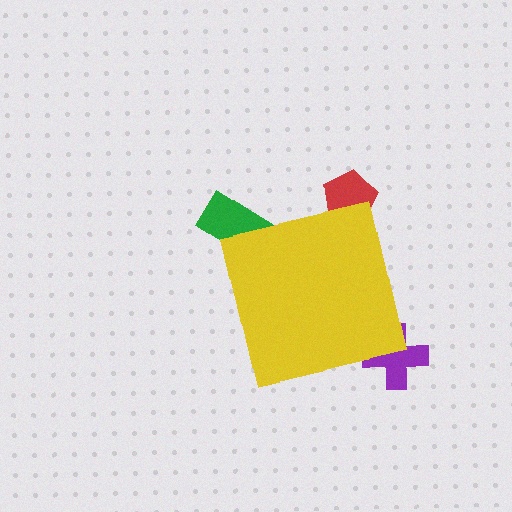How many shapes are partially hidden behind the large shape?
3 shapes are partially hidden.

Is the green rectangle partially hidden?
Yes, the green rectangle is partially hidden behind the yellow square.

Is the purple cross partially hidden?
Yes, the purple cross is partially hidden behind the yellow square.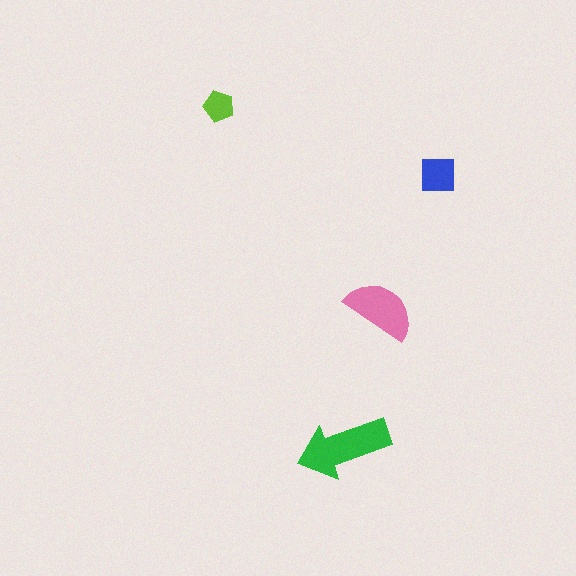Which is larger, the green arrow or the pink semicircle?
The green arrow.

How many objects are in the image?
There are 4 objects in the image.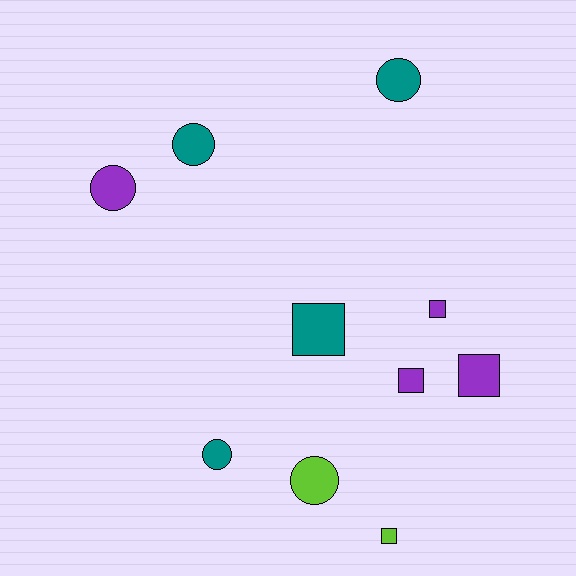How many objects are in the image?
There are 10 objects.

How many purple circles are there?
There is 1 purple circle.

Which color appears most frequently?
Purple, with 4 objects.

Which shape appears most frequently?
Circle, with 5 objects.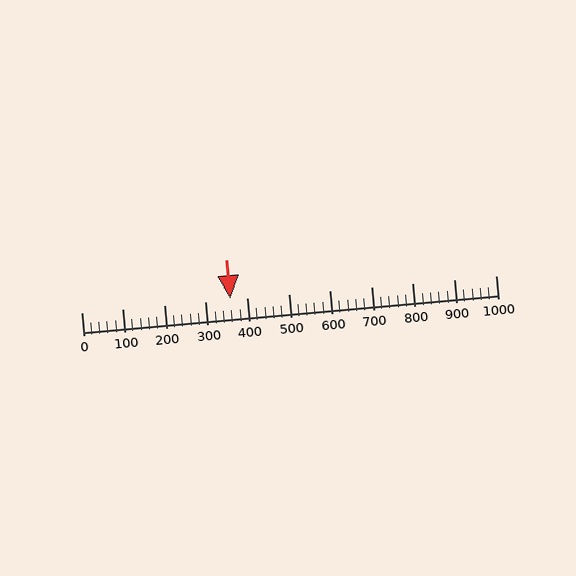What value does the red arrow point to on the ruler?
The red arrow points to approximately 360.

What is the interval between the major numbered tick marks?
The major tick marks are spaced 100 units apart.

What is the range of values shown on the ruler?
The ruler shows values from 0 to 1000.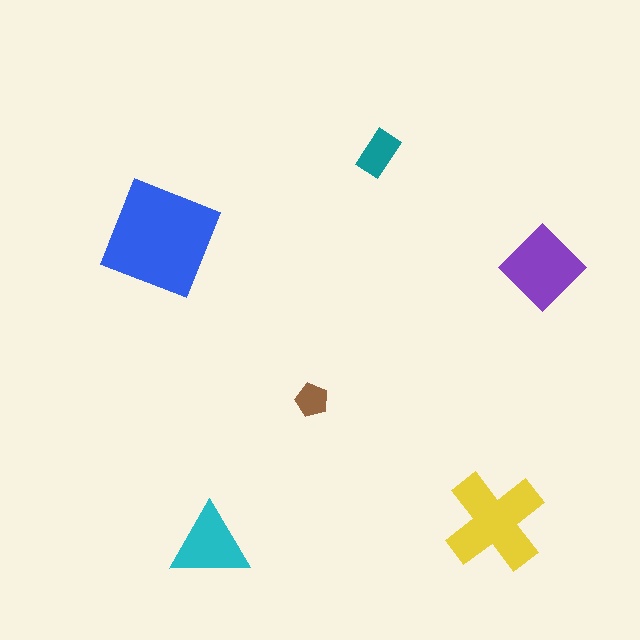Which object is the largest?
The blue square.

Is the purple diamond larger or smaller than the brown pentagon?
Larger.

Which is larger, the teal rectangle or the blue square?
The blue square.